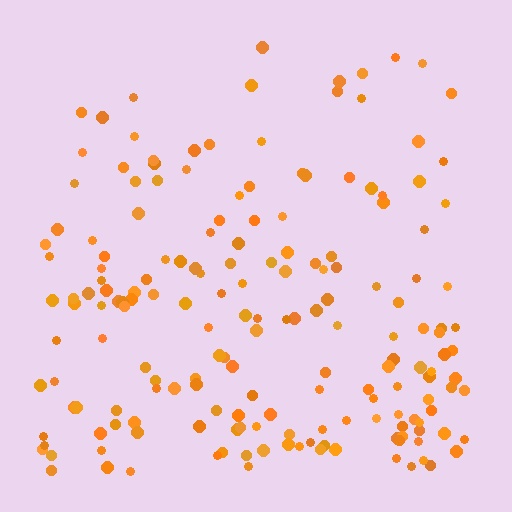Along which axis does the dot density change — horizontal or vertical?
Vertical.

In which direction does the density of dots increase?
From top to bottom, with the bottom side densest.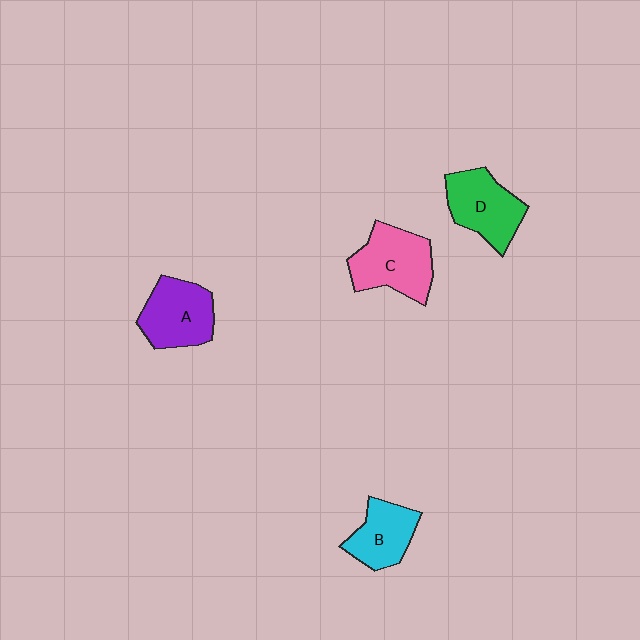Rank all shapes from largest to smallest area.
From largest to smallest: C (pink), A (purple), D (green), B (cyan).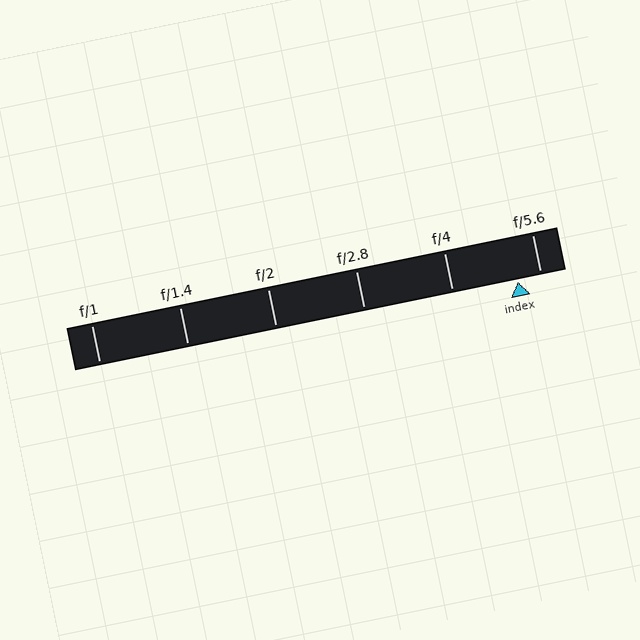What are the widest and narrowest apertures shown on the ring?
The widest aperture shown is f/1 and the narrowest is f/5.6.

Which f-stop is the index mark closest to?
The index mark is closest to f/5.6.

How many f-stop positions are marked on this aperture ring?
There are 6 f-stop positions marked.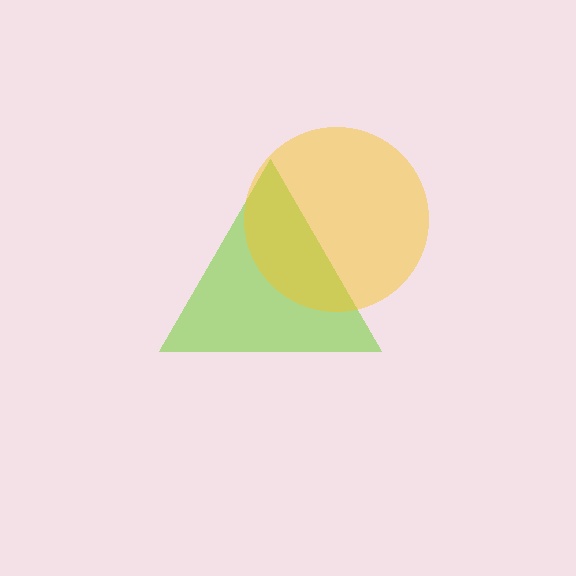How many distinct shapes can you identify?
There are 2 distinct shapes: a lime triangle, a yellow circle.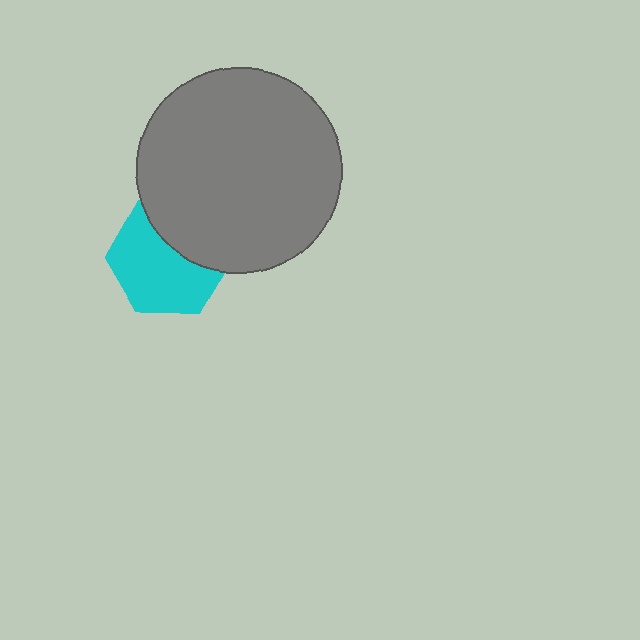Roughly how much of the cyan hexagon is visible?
About half of it is visible (roughly 64%).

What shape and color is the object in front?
The object in front is a gray circle.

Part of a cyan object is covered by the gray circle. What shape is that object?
It is a hexagon.